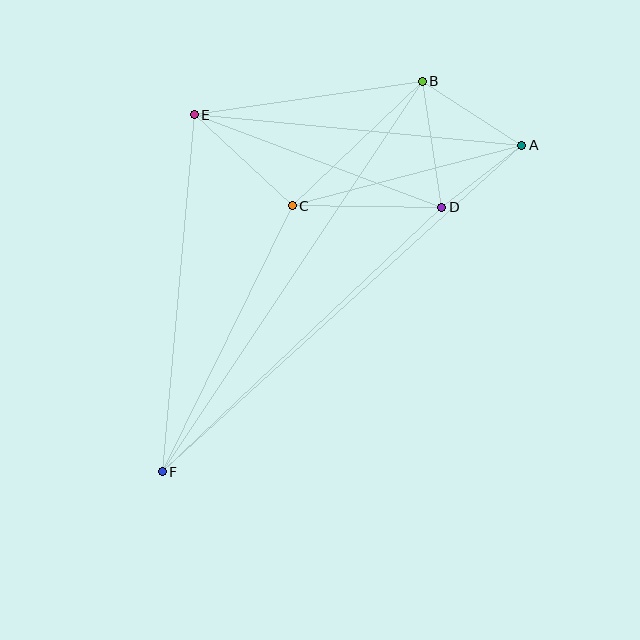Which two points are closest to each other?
Points A and D are closest to each other.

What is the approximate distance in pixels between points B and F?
The distance between B and F is approximately 469 pixels.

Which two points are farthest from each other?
Points A and F are farthest from each other.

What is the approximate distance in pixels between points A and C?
The distance between A and C is approximately 237 pixels.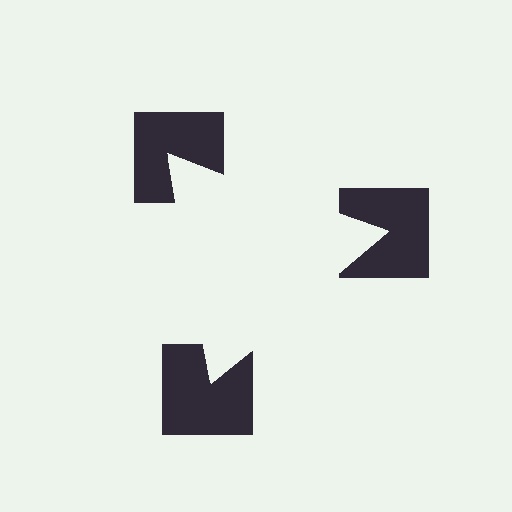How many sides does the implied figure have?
3 sides.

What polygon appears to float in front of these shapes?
An illusory triangle — its edges are inferred from the aligned wedge cuts in the notched squares, not physically drawn.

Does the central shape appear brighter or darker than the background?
It typically appears slightly brighter than the background, even though no actual brightness change is drawn.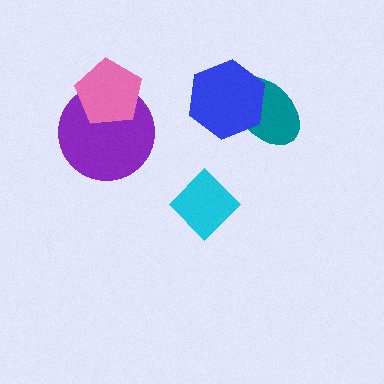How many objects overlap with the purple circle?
1 object overlaps with the purple circle.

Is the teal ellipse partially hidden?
Yes, it is partially covered by another shape.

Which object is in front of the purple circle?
The pink pentagon is in front of the purple circle.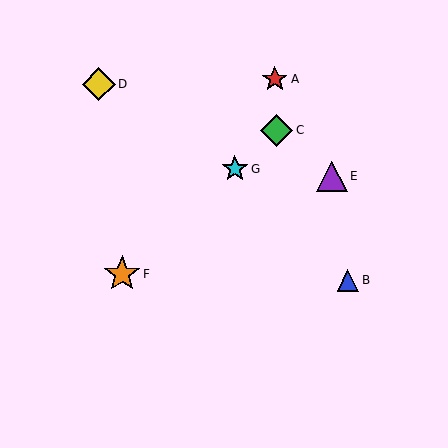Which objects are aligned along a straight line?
Objects C, F, G are aligned along a straight line.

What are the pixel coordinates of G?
Object G is at (235, 169).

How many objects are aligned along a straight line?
3 objects (C, F, G) are aligned along a straight line.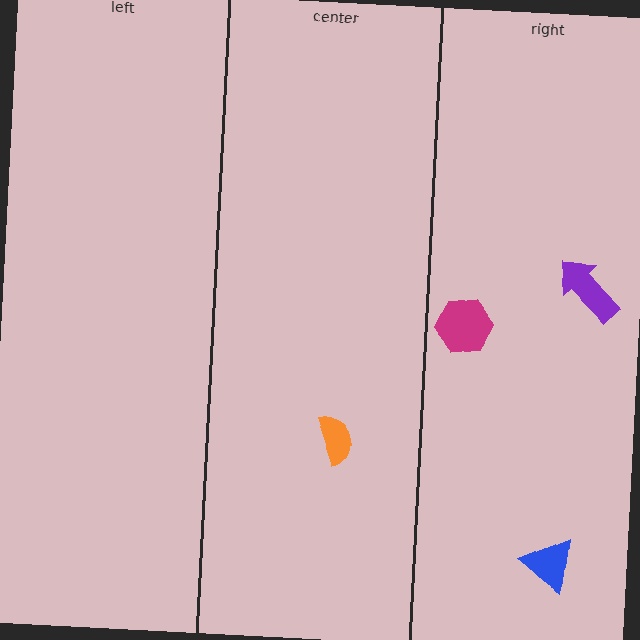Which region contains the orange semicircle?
The center region.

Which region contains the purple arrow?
The right region.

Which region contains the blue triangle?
The right region.